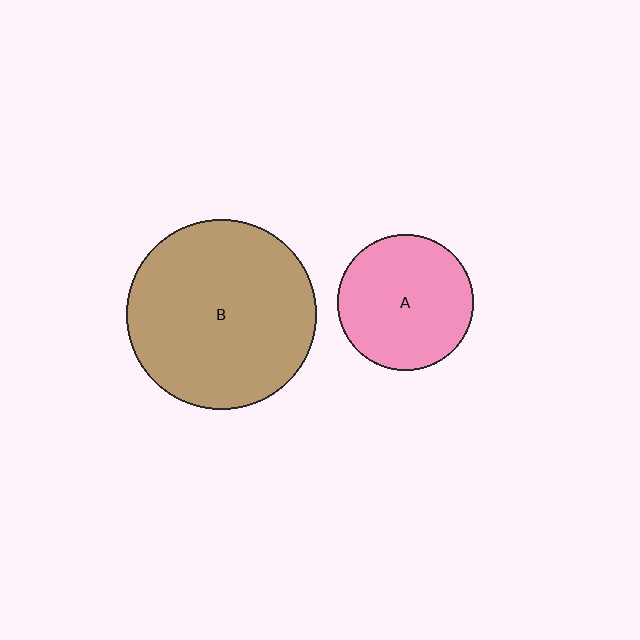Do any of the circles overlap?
No, none of the circles overlap.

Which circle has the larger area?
Circle B (brown).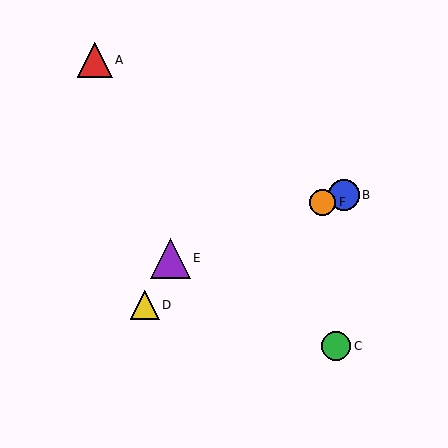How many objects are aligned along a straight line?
3 objects (B, E, F) are aligned along a straight line.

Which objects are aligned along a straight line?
Objects B, E, F are aligned along a straight line.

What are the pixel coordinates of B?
Object B is at (344, 195).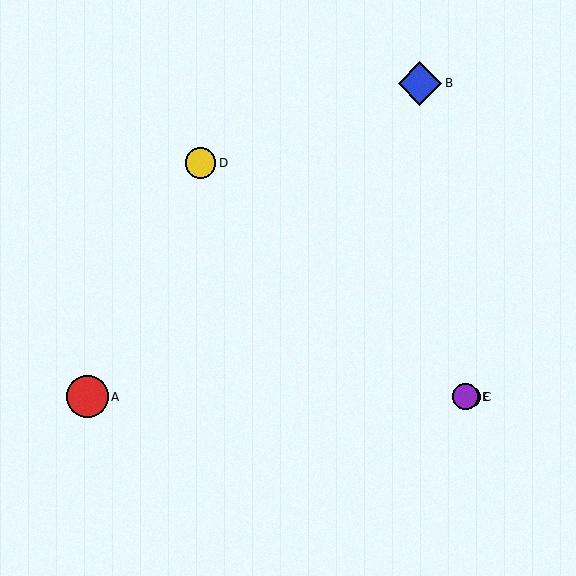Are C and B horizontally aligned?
No, C is at y≈397 and B is at y≈83.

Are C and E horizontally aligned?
Yes, both are at y≈397.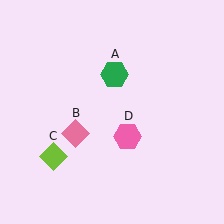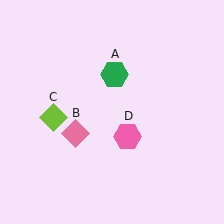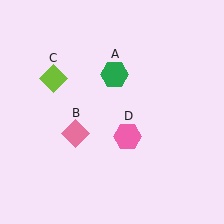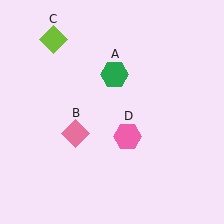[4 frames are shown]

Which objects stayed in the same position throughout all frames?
Green hexagon (object A) and pink diamond (object B) and pink hexagon (object D) remained stationary.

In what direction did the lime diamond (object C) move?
The lime diamond (object C) moved up.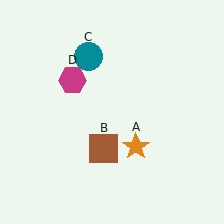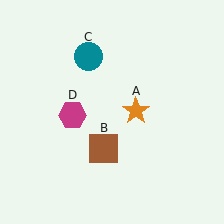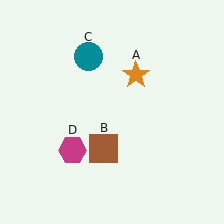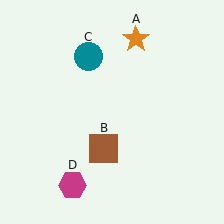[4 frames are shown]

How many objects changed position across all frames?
2 objects changed position: orange star (object A), magenta hexagon (object D).